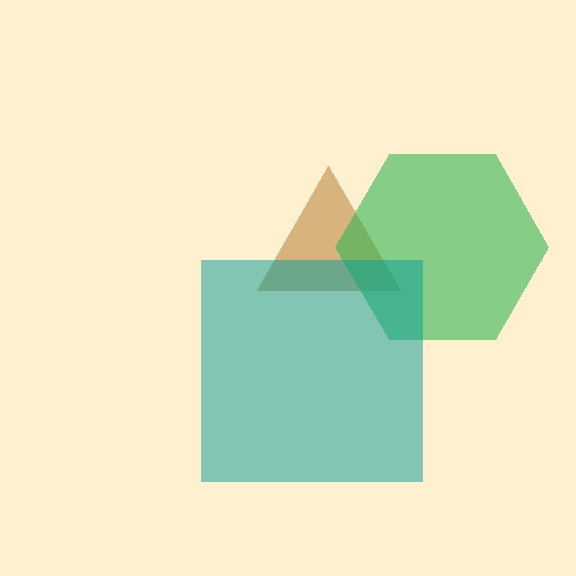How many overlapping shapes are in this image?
There are 3 overlapping shapes in the image.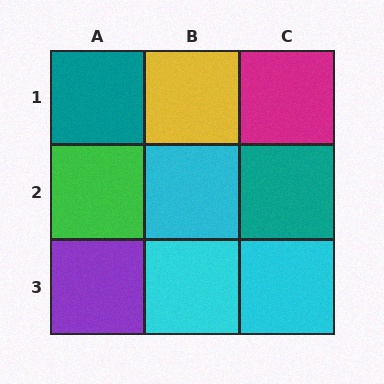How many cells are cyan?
3 cells are cyan.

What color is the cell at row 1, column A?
Teal.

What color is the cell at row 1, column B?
Yellow.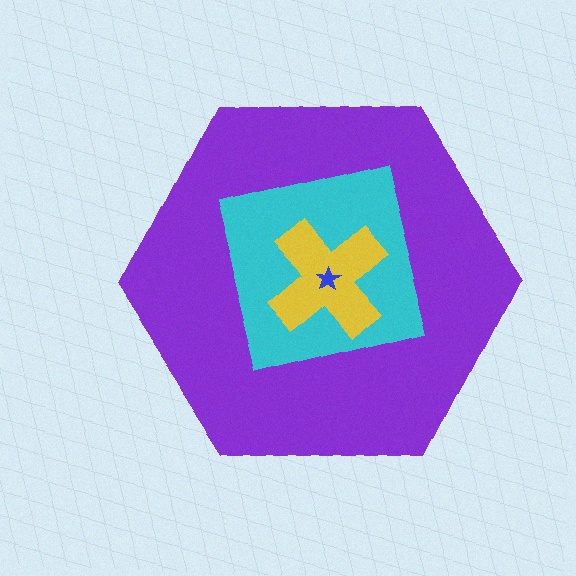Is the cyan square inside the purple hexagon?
Yes.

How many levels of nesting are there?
4.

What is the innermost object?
The blue star.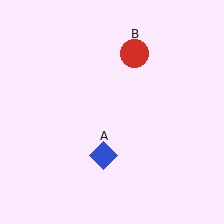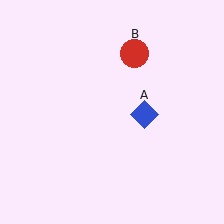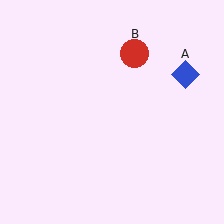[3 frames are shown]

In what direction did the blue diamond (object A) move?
The blue diamond (object A) moved up and to the right.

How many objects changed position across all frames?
1 object changed position: blue diamond (object A).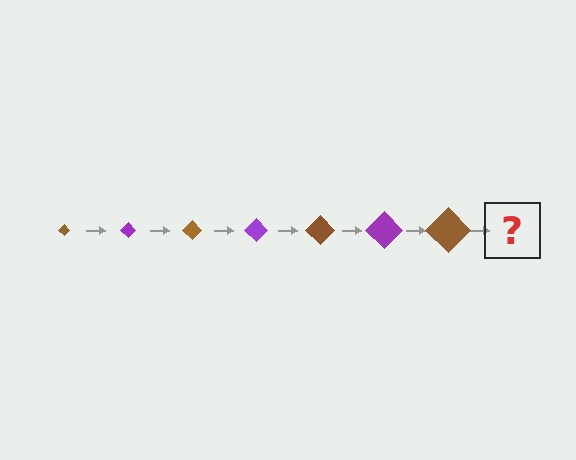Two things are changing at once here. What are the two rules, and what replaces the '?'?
The two rules are that the diamond grows larger each step and the color cycles through brown and purple. The '?' should be a purple diamond, larger than the previous one.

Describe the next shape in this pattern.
It should be a purple diamond, larger than the previous one.